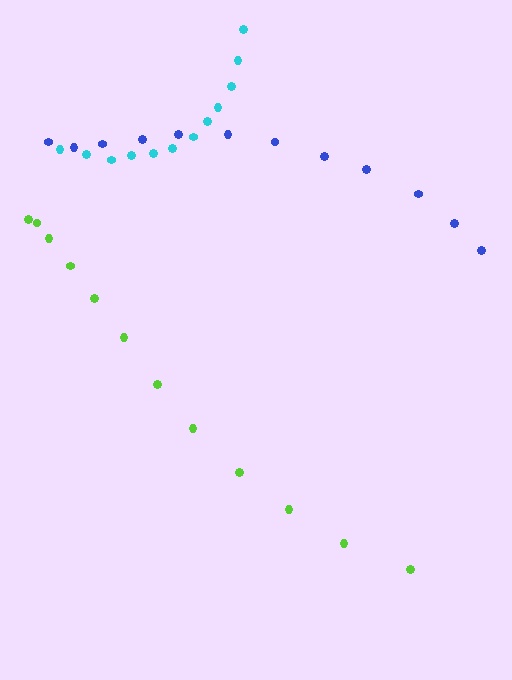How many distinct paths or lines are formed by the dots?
There are 3 distinct paths.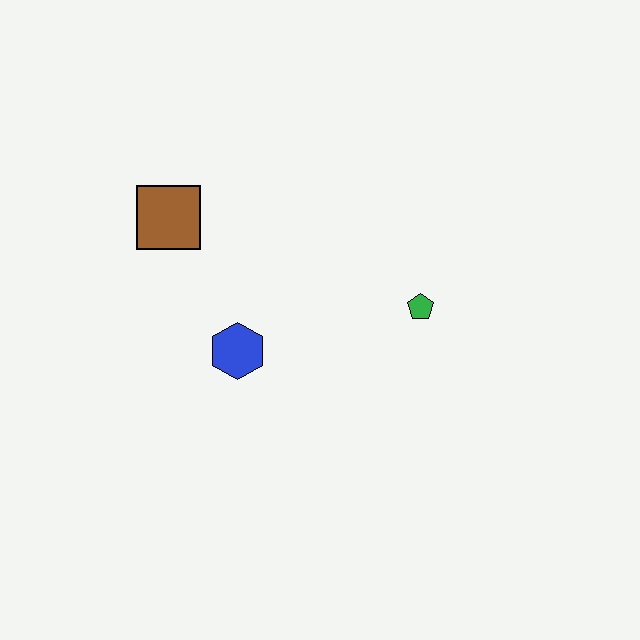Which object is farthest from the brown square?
The green pentagon is farthest from the brown square.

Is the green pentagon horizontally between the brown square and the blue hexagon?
No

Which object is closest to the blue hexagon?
The brown square is closest to the blue hexagon.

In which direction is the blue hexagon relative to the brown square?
The blue hexagon is below the brown square.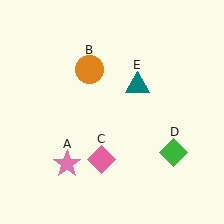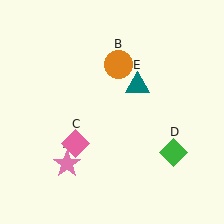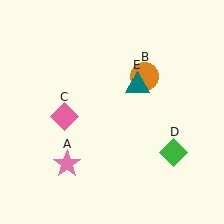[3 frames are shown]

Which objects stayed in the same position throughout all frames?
Pink star (object A) and green diamond (object D) and teal triangle (object E) remained stationary.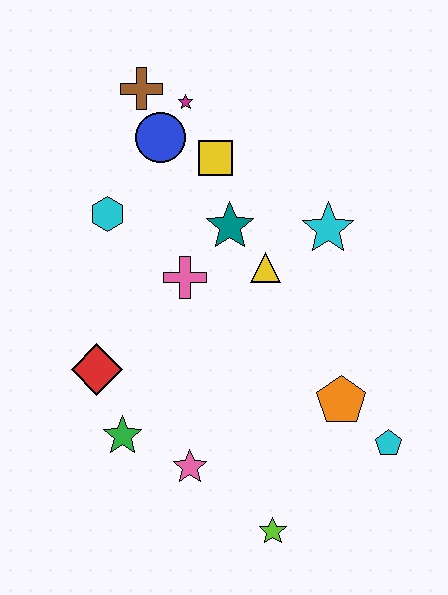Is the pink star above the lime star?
Yes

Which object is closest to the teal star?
The yellow triangle is closest to the teal star.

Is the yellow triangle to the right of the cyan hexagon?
Yes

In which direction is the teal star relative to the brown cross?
The teal star is below the brown cross.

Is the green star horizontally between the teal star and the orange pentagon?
No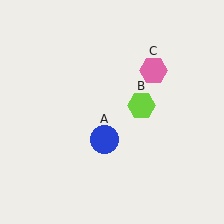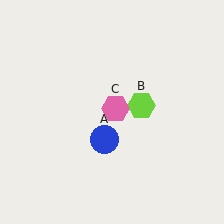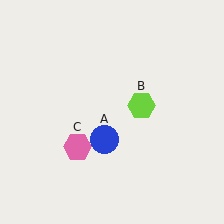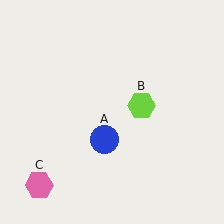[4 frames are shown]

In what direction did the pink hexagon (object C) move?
The pink hexagon (object C) moved down and to the left.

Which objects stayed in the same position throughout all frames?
Blue circle (object A) and lime hexagon (object B) remained stationary.